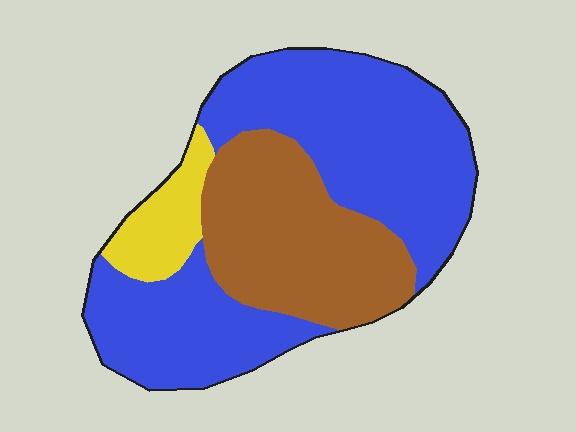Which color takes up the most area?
Blue, at roughly 60%.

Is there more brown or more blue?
Blue.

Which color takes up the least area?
Yellow, at roughly 10%.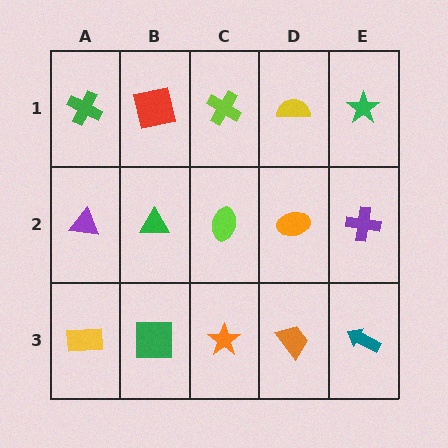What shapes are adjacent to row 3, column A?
A purple triangle (row 2, column A), a green square (row 3, column B).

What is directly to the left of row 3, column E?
An orange trapezoid.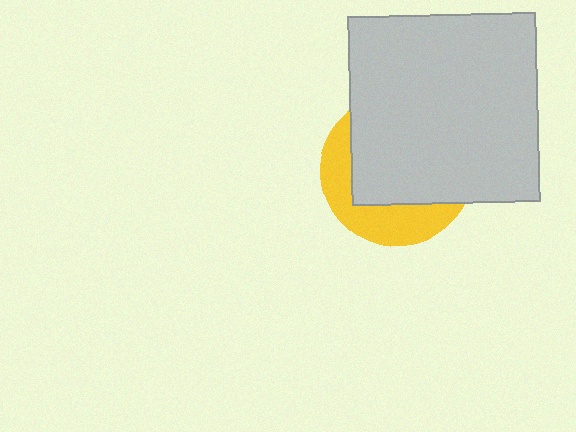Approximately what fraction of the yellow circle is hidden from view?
Roughly 66% of the yellow circle is hidden behind the light gray square.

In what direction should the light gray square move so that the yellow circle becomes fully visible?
The light gray square should move toward the upper-right. That is the shortest direction to clear the overlap and leave the yellow circle fully visible.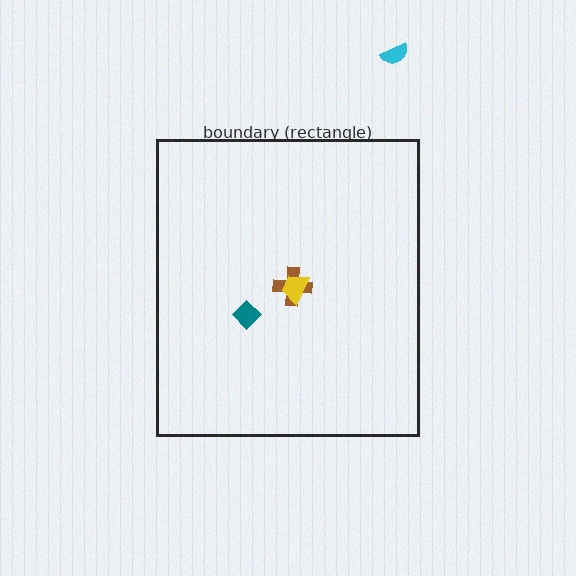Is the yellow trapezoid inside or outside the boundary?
Inside.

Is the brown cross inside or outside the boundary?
Inside.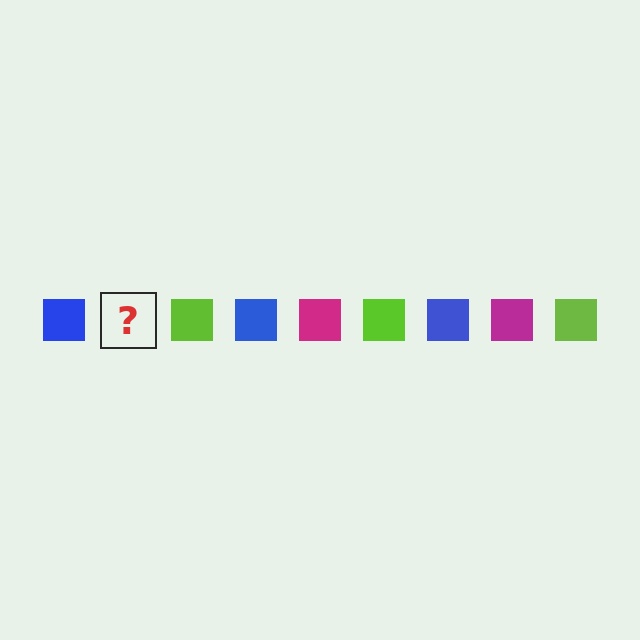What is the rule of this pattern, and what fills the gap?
The rule is that the pattern cycles through blue, magenta, lime squares. The gap should be filled with a magenta square.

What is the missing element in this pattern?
The missing element is a magenta square.